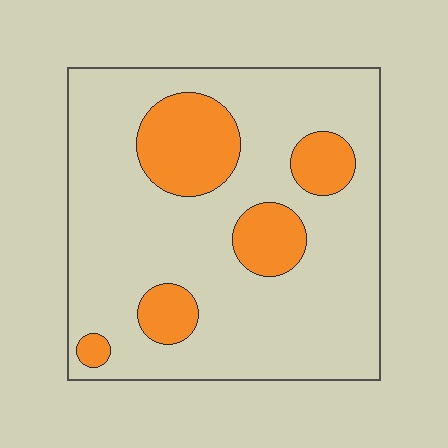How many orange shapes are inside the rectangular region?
5.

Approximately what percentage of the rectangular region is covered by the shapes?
Approximately 20%.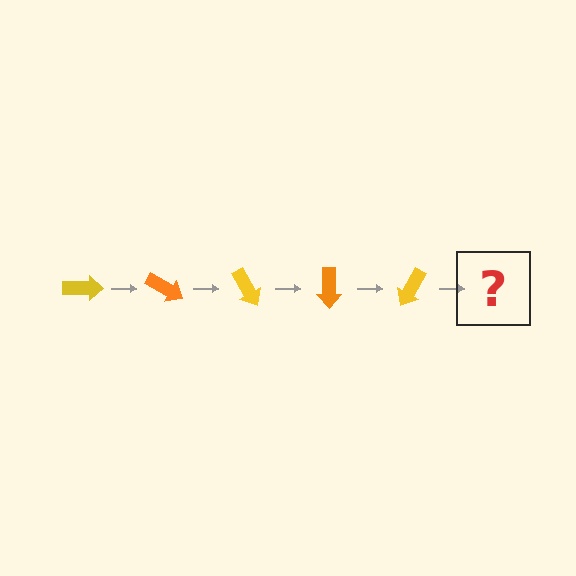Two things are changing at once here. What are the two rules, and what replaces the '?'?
The two rules are that it rotates 30 degrees each step and the color cycles through yellow and orange. The '?' should be an orange arrow, rotated 150 degrees from the start.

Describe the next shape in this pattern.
It should be an orange arrow, rotated 150 degrees from the start.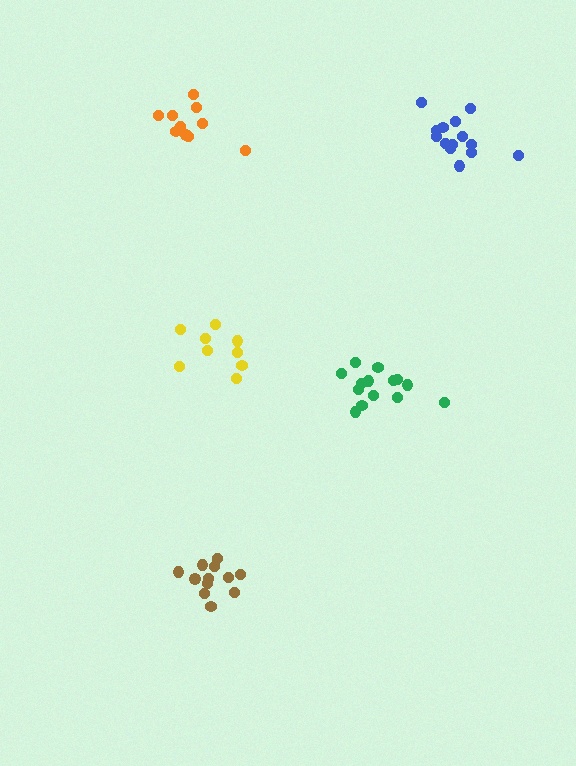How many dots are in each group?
Group 1: 9 dots, Group 2: 10 dots, Group 3: 14 dots, Group 4: 12 dots, Group 5: 14 dots (59 total).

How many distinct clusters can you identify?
There are 5 distinct clusters.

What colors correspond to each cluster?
The clusters are colored: yellow, orange, blue, brown, green.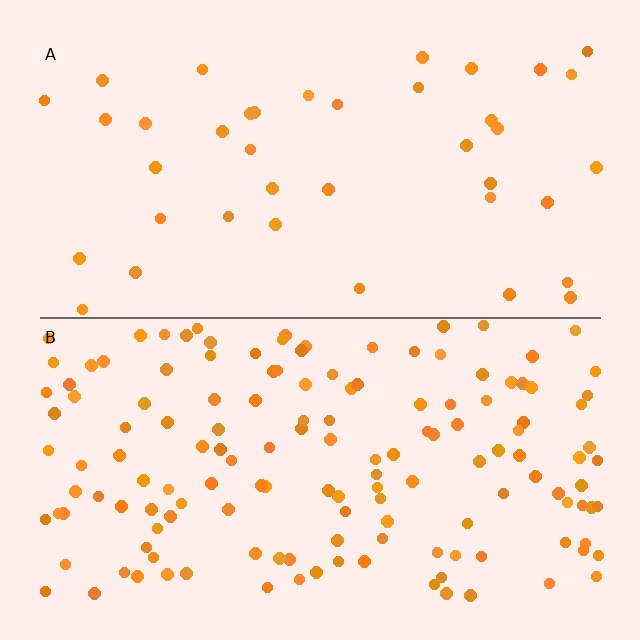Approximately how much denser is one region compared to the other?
Approximately 3.7× — region B over region A.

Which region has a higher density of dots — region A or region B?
B (the bottom).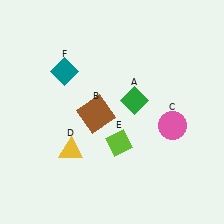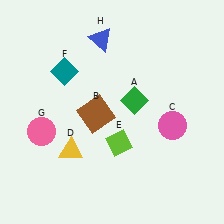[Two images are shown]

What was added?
A pink circle (G), a blue triangle (H) were added in Image 2.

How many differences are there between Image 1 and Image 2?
There are 2 differences between the two images.